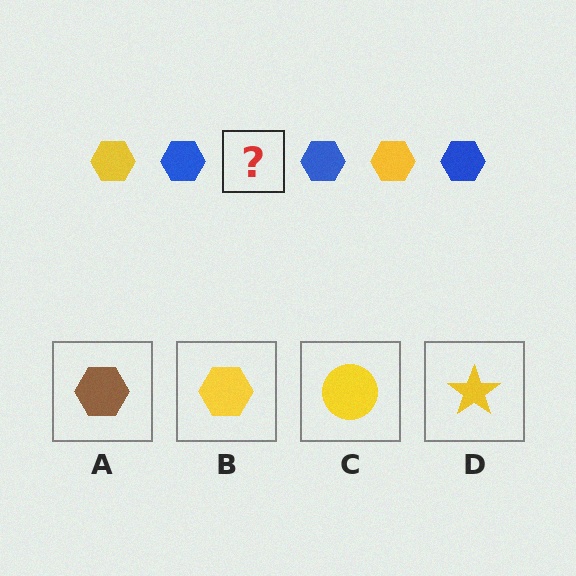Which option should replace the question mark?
Option B.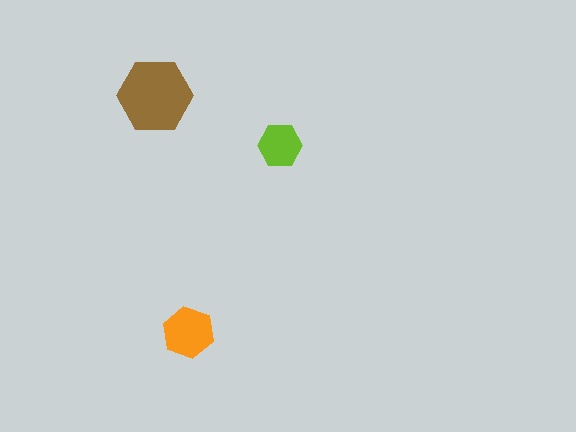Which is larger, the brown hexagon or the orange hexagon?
The brown one.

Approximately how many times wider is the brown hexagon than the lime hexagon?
About 1.5 times wider.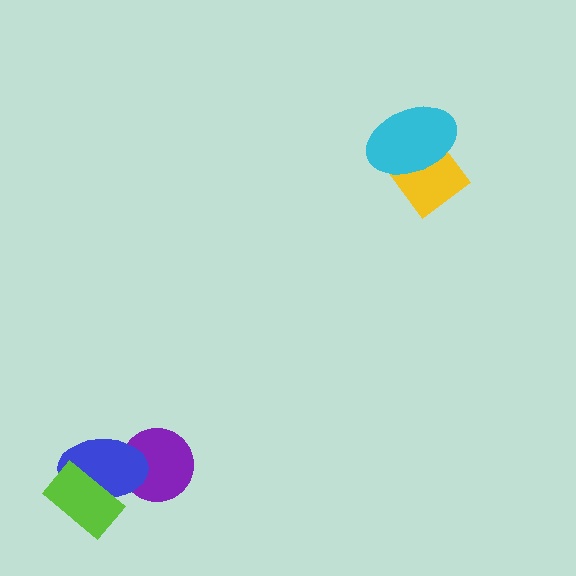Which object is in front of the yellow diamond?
The cyan ellipse is in front of the yellow diamond.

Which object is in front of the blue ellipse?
The lime rectangle is in front of the blue ellipse.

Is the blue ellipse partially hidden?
Yes, it is partially covered by another shape.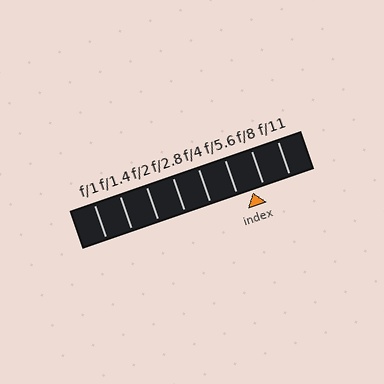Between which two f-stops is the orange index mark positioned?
The index mark is between f/5.6 and f/8.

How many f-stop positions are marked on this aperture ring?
There are 8 f-stop positions marked.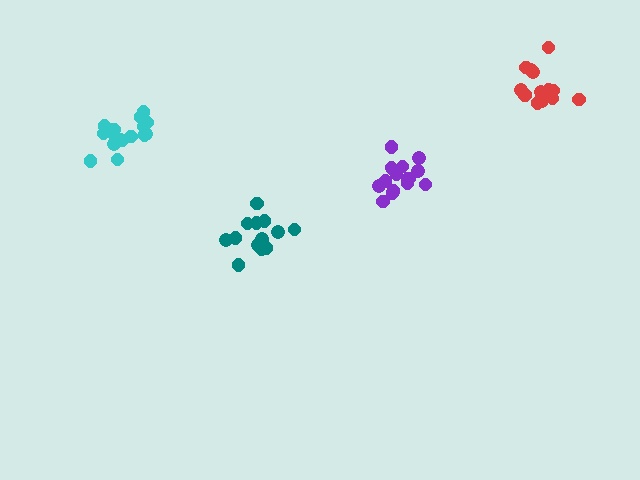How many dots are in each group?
Group 1: 16 dots, Group 2: 16 dots, Group 3: 13 dots, Group 4: 18 dots (63 total).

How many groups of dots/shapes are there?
There are 4 groups.